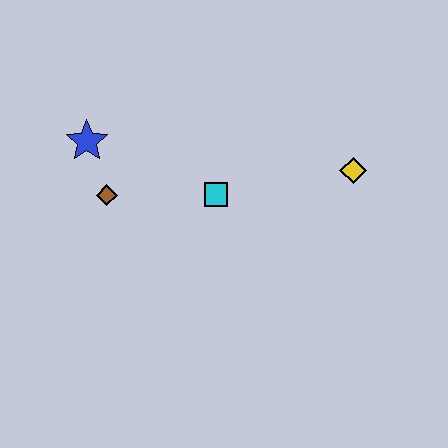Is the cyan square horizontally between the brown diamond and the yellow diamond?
Yes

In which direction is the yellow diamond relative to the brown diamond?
The yellow diamond is to the right of the brown diamond.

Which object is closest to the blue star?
The brown diamond is closest to the blue star.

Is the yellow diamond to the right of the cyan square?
Yes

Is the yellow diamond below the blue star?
Yes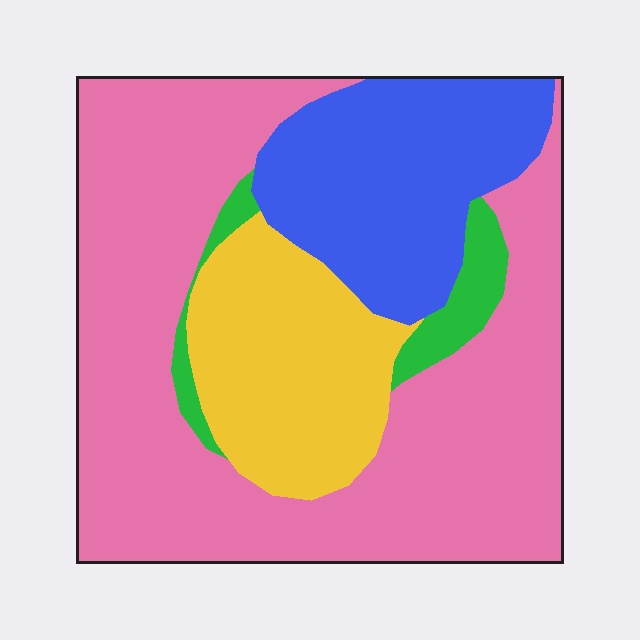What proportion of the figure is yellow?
Yellow takes up less than a quarter of the figure.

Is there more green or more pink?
Pink.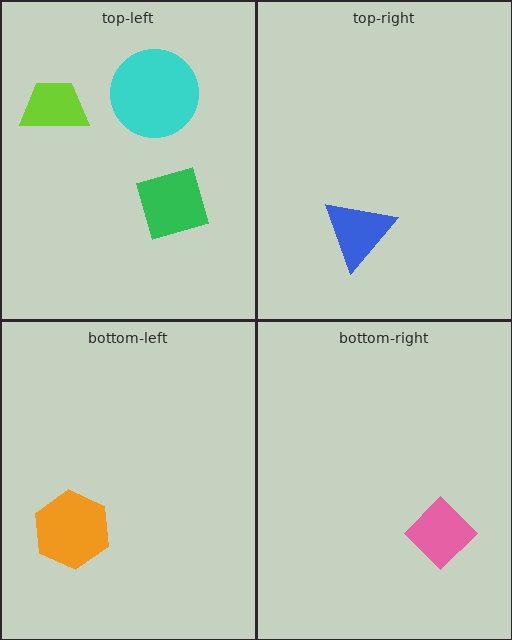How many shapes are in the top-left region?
3.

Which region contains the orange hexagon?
The bottom-left region.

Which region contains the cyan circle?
The top-left region.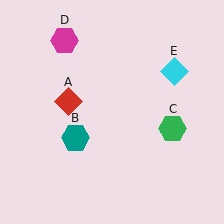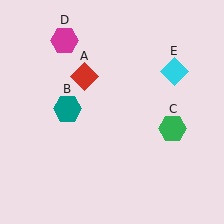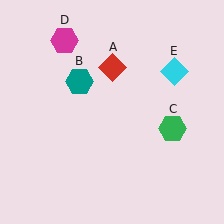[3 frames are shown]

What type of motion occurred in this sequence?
The red diamond (object A), teal hexagon (object B) rotated clockwise around the center of the scene.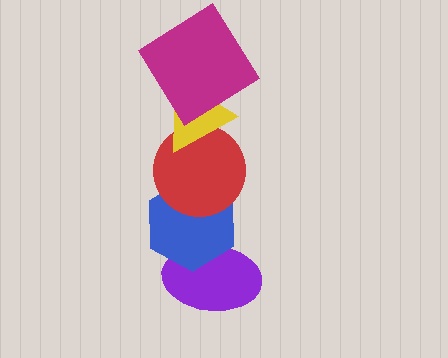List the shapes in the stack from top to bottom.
From top to bottom: the magenta diamond, the yellow triangle, the red circle, the blue hexagon, the purple ellipse.